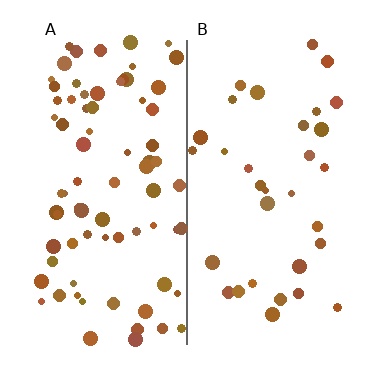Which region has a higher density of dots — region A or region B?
A (the left).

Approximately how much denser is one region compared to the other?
Approximately 2.5× — region A over region B.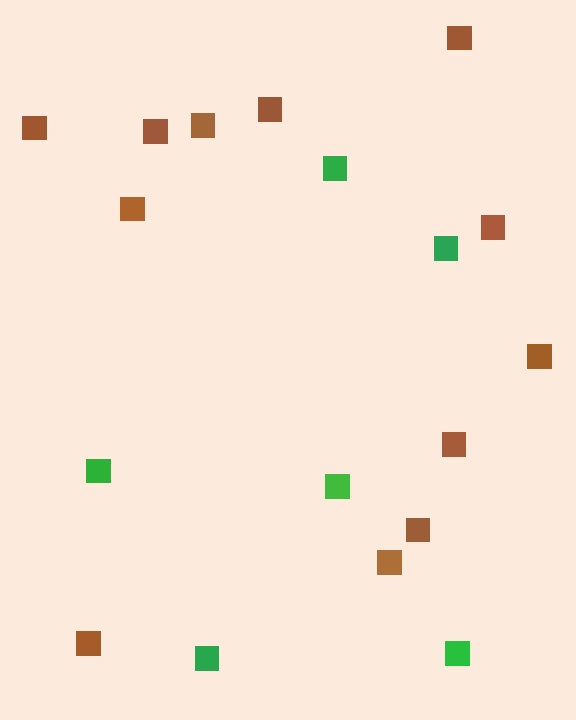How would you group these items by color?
There are 2 groups: one group of brown squares (12) and one group of green squares (6).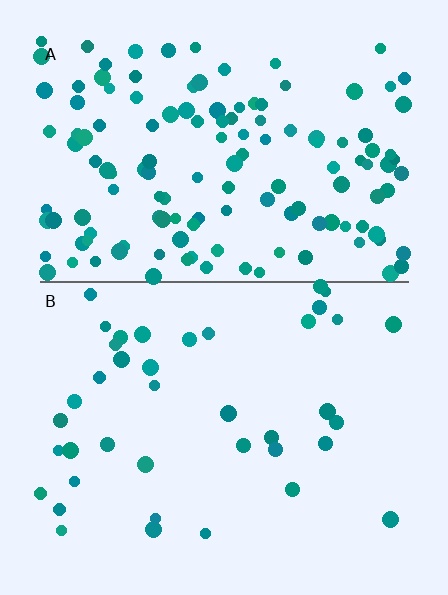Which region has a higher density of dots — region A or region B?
A (the top).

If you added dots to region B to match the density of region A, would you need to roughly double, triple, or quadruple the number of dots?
Approximately triple.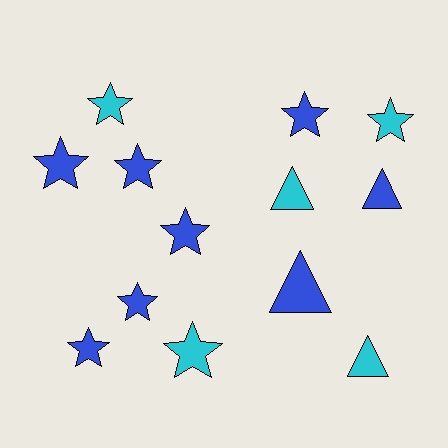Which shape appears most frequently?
Star, with 9 objects.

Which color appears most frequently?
Blue, with 8 objects.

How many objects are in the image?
There are 13 objects.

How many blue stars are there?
There are 6 blue stars.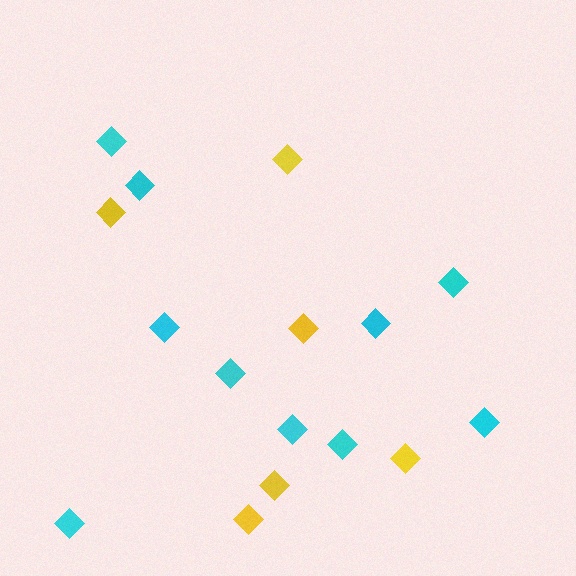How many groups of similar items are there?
There are 2 groups: one group of cyan diamonds (10) and one group of yellow diamonds (6).